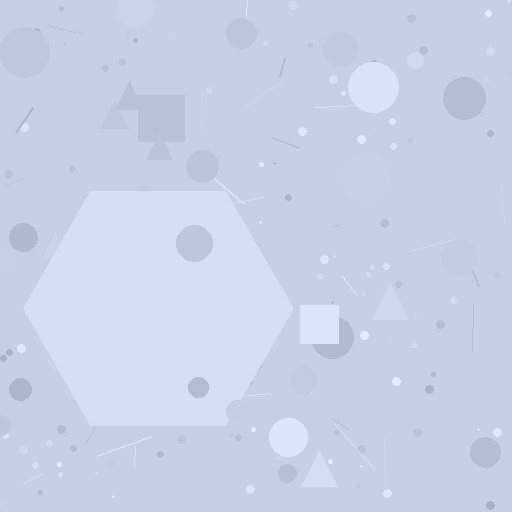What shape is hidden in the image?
A hexagon is hidden in the image.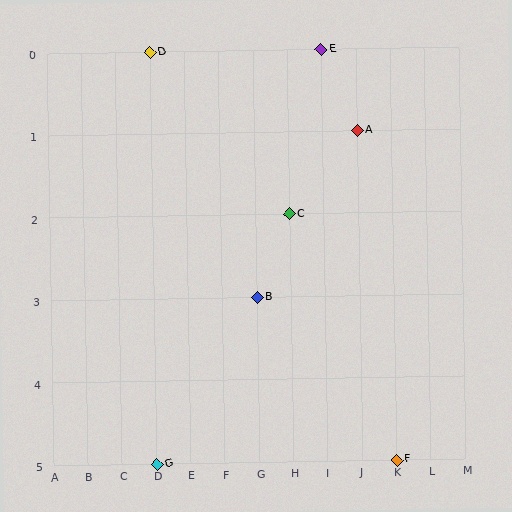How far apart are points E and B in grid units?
Points E and B are 2 columns and 3 rows apart (about 3.6 grid units diagonally).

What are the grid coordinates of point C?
Point C is at grid coordinates (H, 2).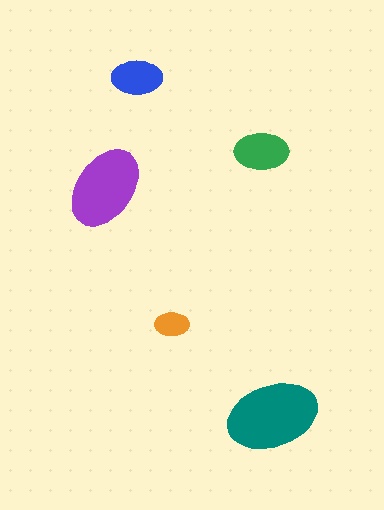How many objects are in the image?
There are 5 objects in the image.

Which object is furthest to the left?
The purple ellipse is leftmost.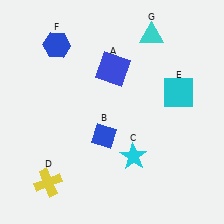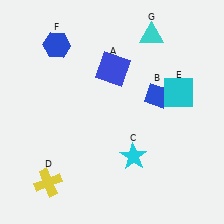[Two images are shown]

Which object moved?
The blue diamond (B) moved right.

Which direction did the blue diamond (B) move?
The blue diamond (B) moved right.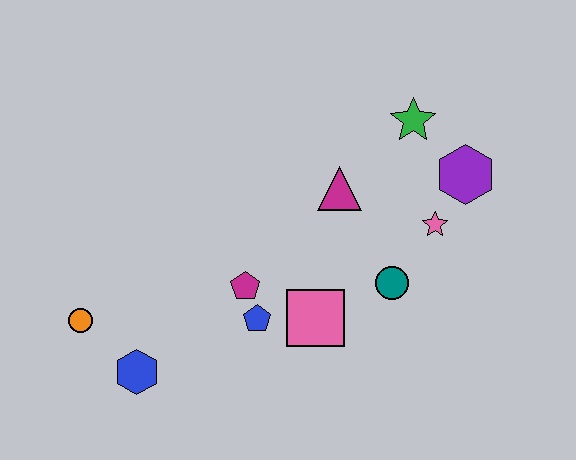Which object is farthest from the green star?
The orange circle is farthest from the green star.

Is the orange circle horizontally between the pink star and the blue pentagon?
No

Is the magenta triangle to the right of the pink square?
Yes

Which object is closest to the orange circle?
The blue hexagon is closest to the orange circle.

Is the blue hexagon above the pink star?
No